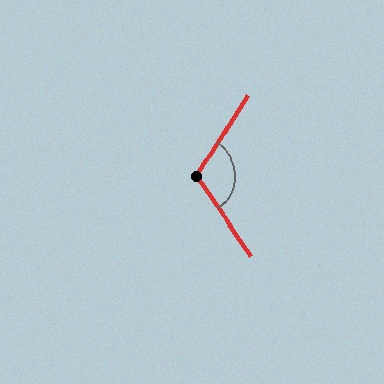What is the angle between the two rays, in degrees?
Approximately 113 degrees.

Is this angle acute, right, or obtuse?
It is obtuse.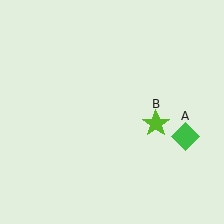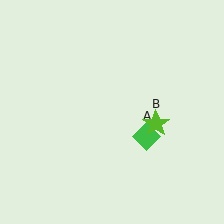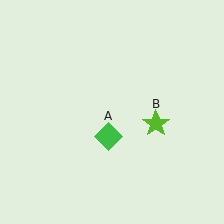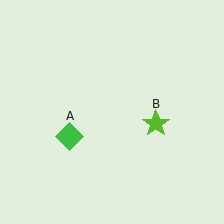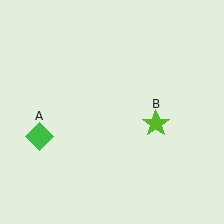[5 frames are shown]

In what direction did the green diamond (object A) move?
The green diamond (object A) moved left.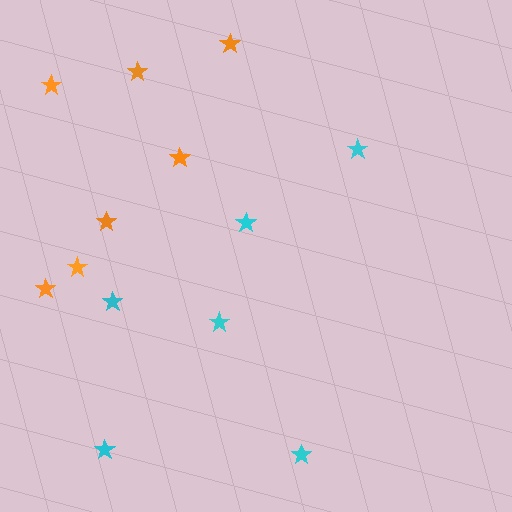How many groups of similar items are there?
There are 2 groups: one group of orange stars (7) and one group of cyan stars (6).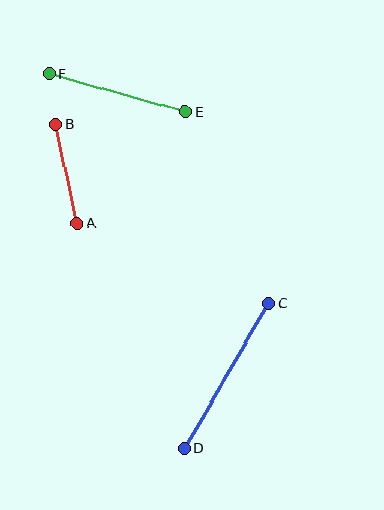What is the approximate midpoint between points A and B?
The midpoint is at approximately (66, 174) pixels.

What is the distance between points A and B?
The distance is approximately 101 pixels.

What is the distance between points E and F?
The distance is approximately 142 pixels.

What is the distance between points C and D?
The distance is approximately 167 pixels.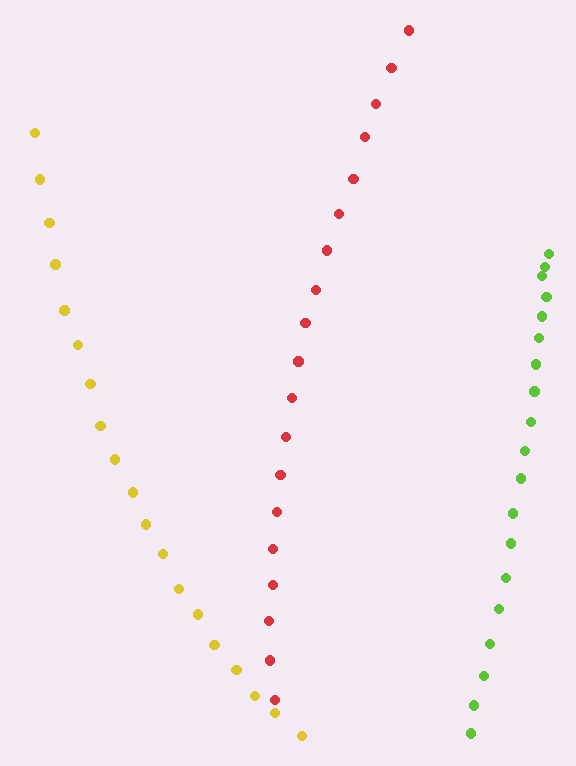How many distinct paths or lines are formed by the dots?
There are 3 distinct paths.